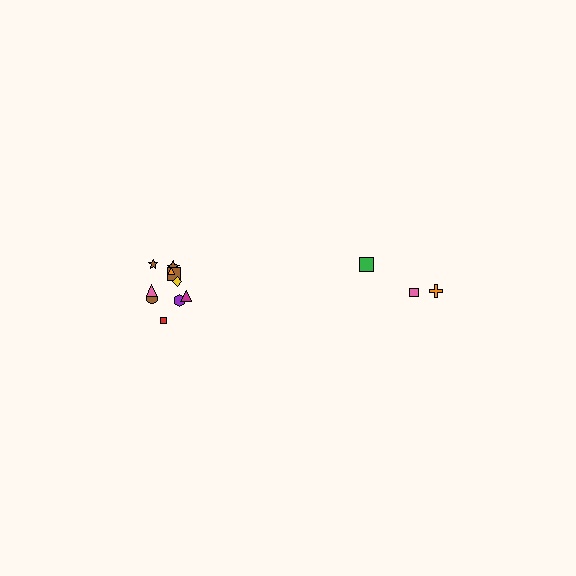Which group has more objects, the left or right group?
The left group.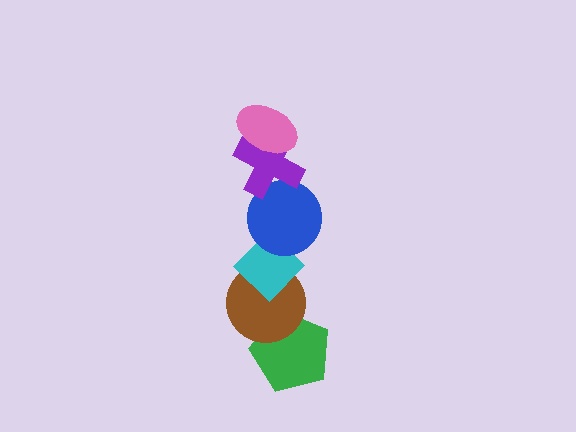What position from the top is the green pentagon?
The green pentagon is 6th from the top.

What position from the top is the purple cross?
The purple cross is 2nd from the top.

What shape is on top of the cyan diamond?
The blue circle is on top of the cyan diamond.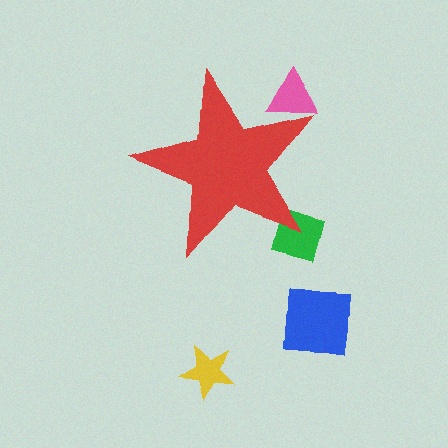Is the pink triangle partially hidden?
Yes, the pink triangle is partially hidden behind the red star.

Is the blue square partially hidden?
No, the blue square is fully visible.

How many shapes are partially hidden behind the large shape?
2 shapes are partially hidden.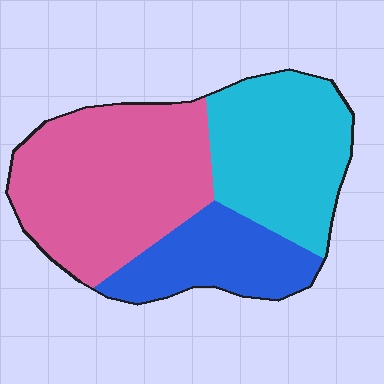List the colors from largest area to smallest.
From largest to smallest: pink, cyan, blue.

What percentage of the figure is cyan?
Cyan covers around 35% of the figure.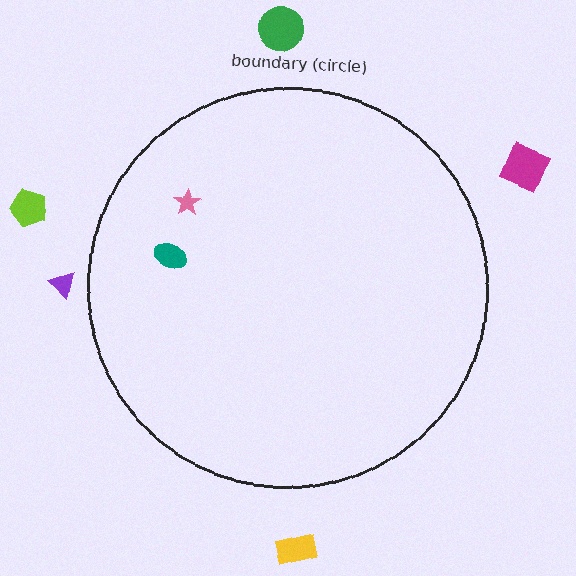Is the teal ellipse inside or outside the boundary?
Inside.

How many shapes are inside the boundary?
2 inside, 5 outside.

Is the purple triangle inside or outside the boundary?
Outside.